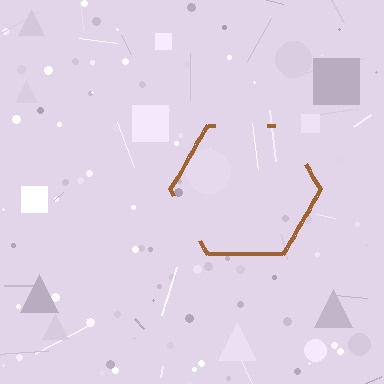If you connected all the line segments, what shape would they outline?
They would outline a hexagon.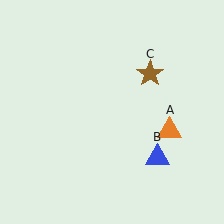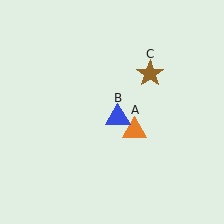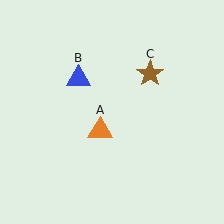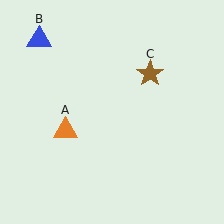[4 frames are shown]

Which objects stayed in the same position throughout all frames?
Brown star (object C) remained stationary.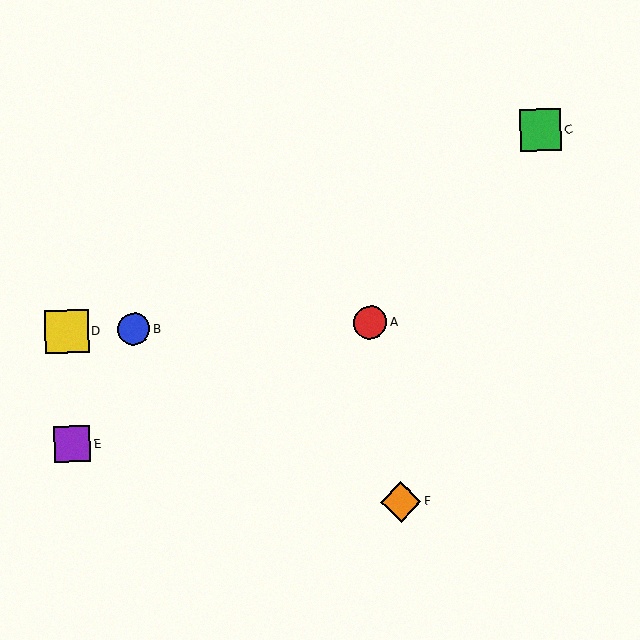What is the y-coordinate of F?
Object F is at y≈502.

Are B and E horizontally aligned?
No, B is at y≈329 and E is at y≈444.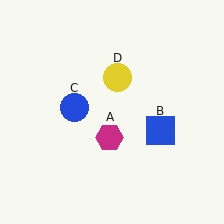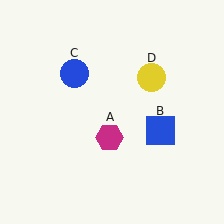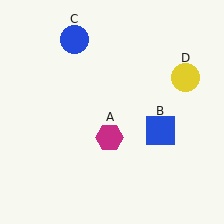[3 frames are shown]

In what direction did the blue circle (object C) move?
The blue circle (object C) moved up.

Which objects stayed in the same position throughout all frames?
Magenta hexagon (object A) and blue square (object B) remained stationary.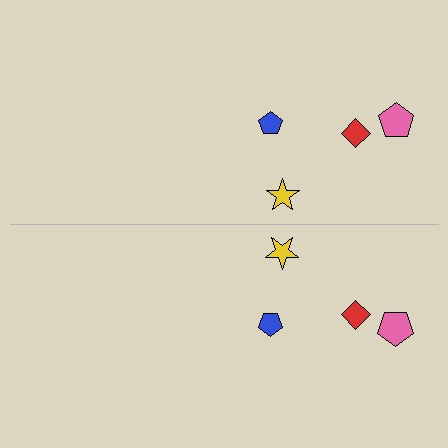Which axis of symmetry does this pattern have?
The pattern has a horizontal axis of symmetry running through the center of the image.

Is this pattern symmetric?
Yes, this pattern has bilateral (reflection) symmetry.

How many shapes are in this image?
There are 8 shapes in this image.